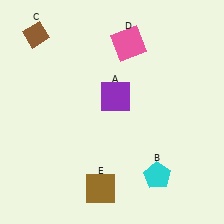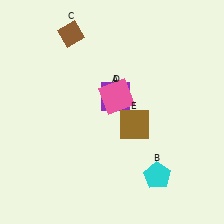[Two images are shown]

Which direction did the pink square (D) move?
The pink square (D) moved down.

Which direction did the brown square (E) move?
The brown square (E) moved up.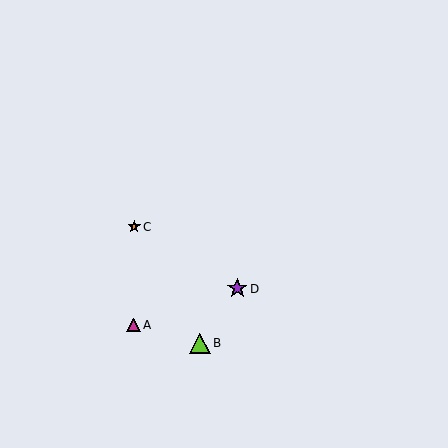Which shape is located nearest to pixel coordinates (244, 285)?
The purple star (labeled D) at (237, 289) is nearest to that location.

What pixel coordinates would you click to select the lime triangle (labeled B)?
Click at (200, 343) to select the lime triangle B.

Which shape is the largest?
The lime triangle (labeled B) is the largest.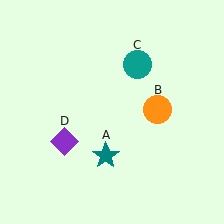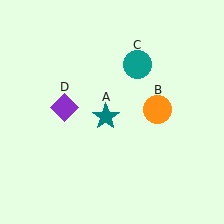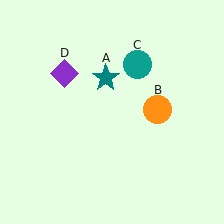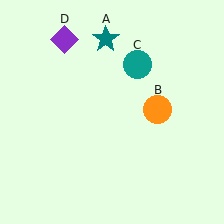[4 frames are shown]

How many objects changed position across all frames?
2 objects changed position: teal star (object A), purple diamond (object D).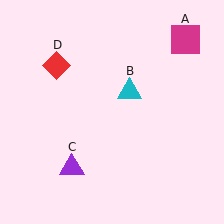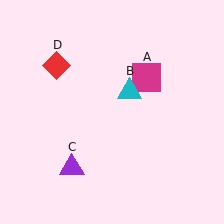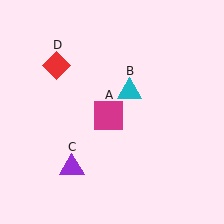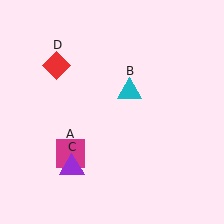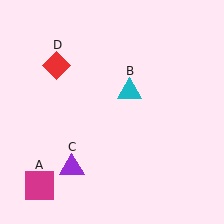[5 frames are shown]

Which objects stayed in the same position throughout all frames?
Cyan triangle (object B) and purple triangle (object C) and red diamond (object D) remained stationary.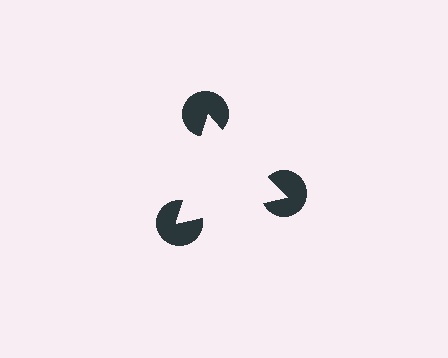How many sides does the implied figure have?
3 sides.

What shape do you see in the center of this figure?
An illusory triangle — its edges are inferred from the aligned wedge cuts in the pac-man discs, not physically drawn.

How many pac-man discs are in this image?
There are 3 — one at each vertex of the illusory triangle.